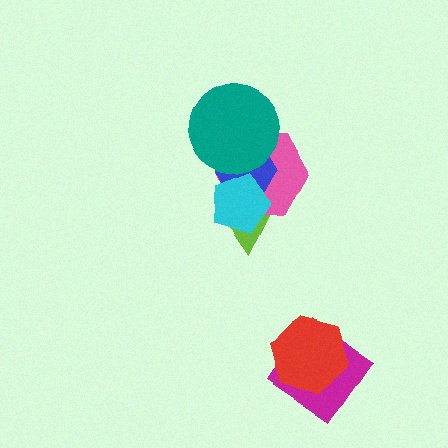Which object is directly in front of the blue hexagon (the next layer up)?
The cyan pentagon is directly in front of the blue hexagon.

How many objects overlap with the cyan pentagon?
3 objects overlap with the cyan pentagon.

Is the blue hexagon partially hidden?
Yes, it is partially covered by another shape.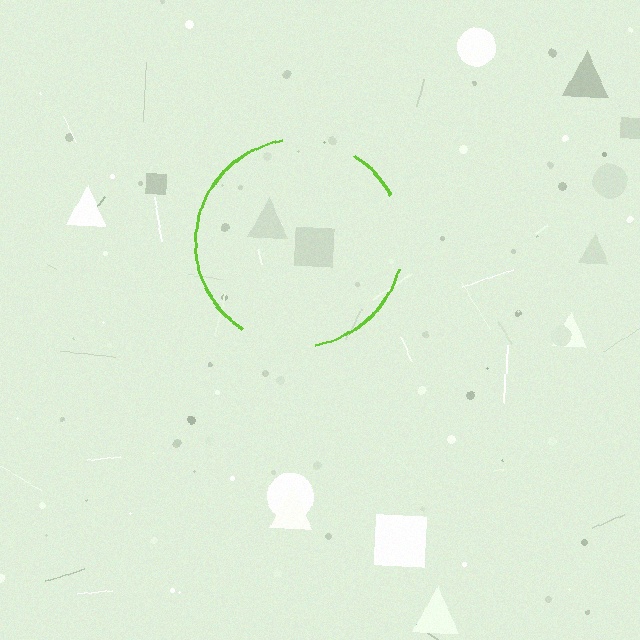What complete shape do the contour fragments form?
The contour fragments form a circle.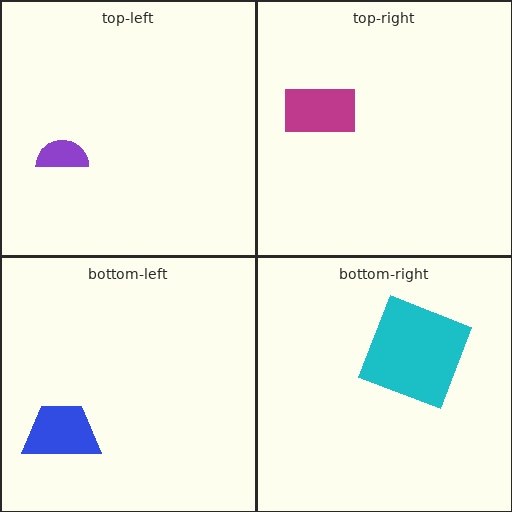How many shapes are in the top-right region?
1.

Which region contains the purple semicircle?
The top-left region.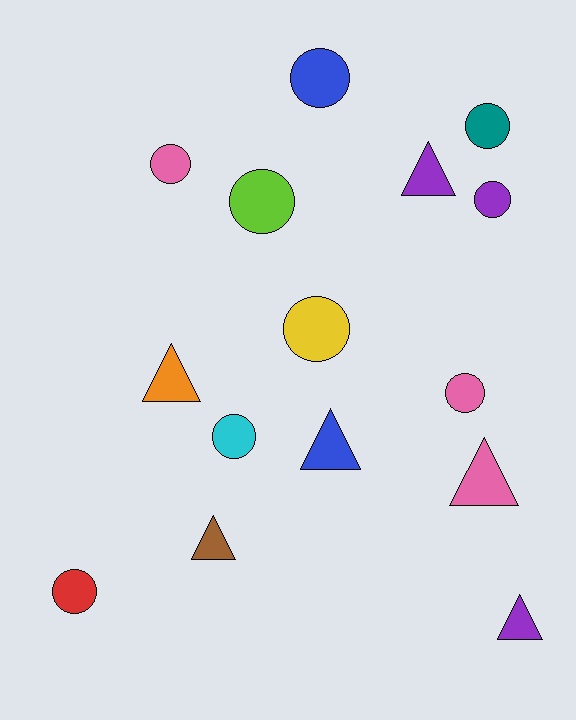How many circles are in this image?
There are 9 circles.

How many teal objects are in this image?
There is 1 teal object.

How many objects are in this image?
There are 15 objects.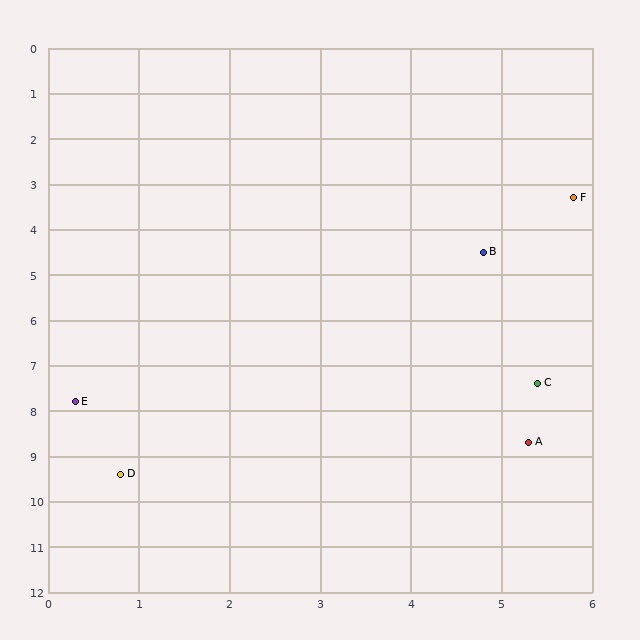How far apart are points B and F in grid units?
Points B and F are about 1.6 grid units apart.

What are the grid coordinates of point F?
Point F is at approximately (5.8, 3.3).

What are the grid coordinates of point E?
Point E is at approximately (0.3, 7.8).